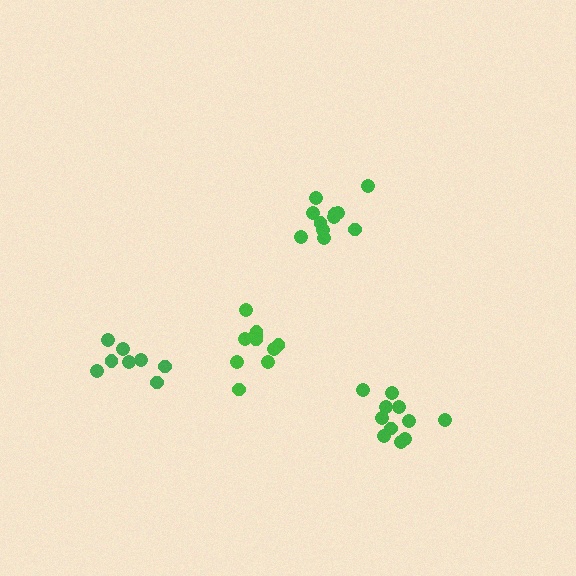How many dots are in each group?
Group 1: 10 dots, Group 2: 8 dots, Group 3: 11 dots, Group 4: 11 dots (40 total).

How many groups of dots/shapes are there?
There are 4 groups.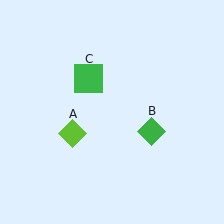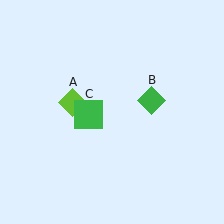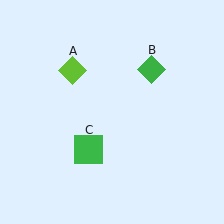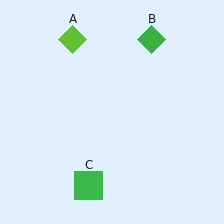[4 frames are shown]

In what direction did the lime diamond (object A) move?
The lime diamond (object A) moved up.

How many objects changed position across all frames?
3 objects changed position: lime diamond (object A), green diamond (object B), green square (object C).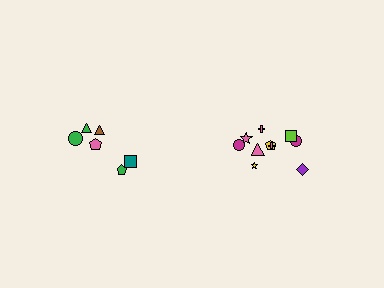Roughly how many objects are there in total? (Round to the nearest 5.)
Roughly 15 objects in total.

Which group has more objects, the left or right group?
The right group.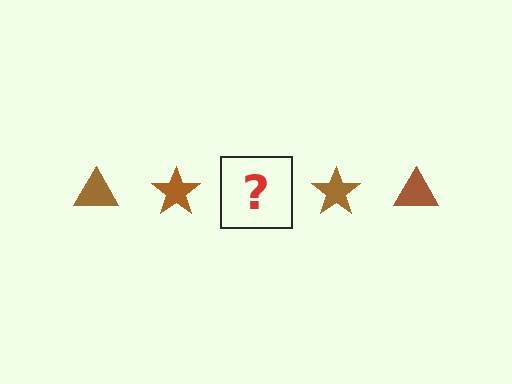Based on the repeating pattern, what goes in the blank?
The blank should be a brown triangle.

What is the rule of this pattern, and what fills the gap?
The rule is that the pattern cycles through triangle, star shapes in brown. The gap should be filled with a brown triangle.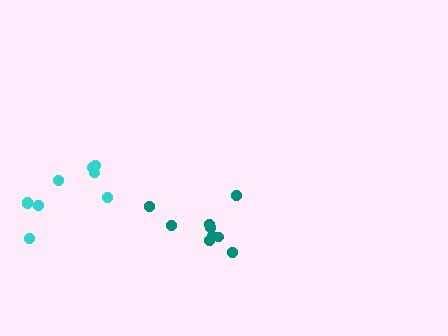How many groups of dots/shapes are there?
There are 2 groups.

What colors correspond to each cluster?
The clusters are colored: teal, cyan.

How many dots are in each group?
Group 1: 9 dots, Group 2: 9 dots (18 total).